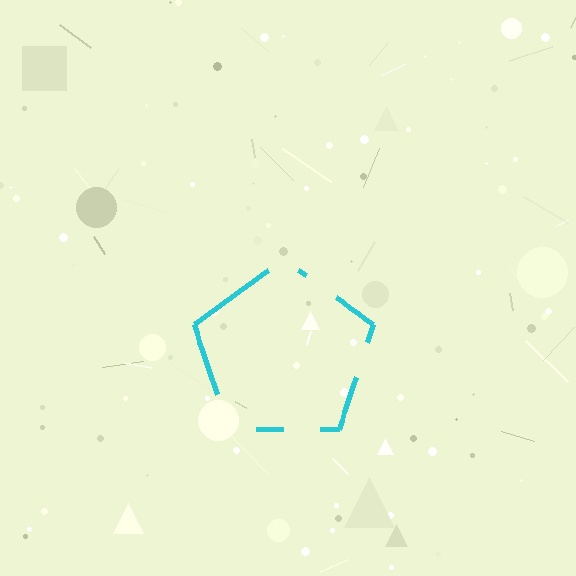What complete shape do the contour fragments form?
The contour fragments form a pentagon.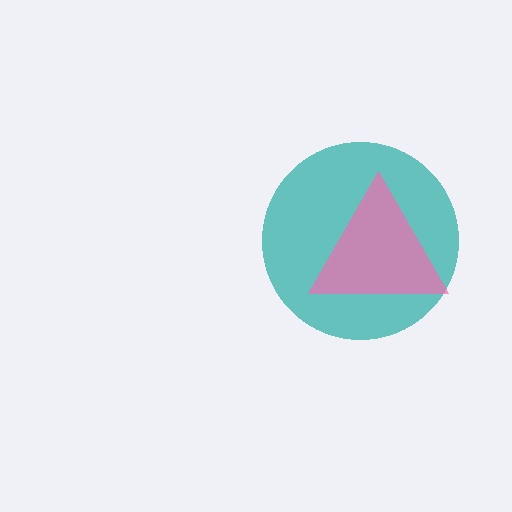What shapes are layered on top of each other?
The layered shapes are: a teal circle, a pink triangle.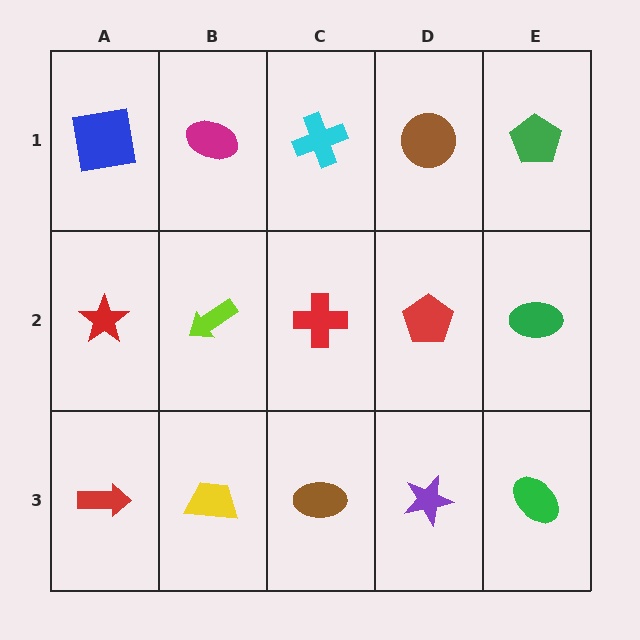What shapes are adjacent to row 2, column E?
A green pentagon (row 1, column E), a green ellipse (row 3, column E), a red pentagon (row 2, column D).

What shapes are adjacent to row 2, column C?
A cyan cross (row 1, column C), a brown ellipse (row 3, column C), a lime arrow (row 2, column B), a red pentagon (row 2, column D).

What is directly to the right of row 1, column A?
A magenta ellipse.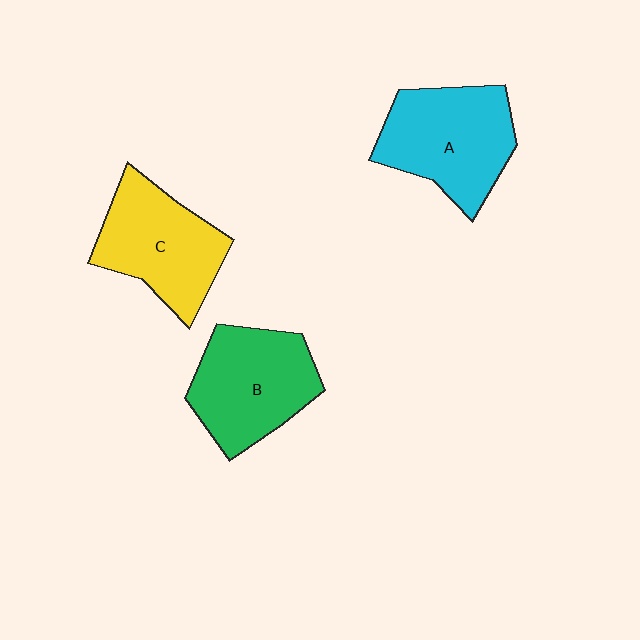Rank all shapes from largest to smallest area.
From largest to smallest: A (cyan), B (green), C (yellow).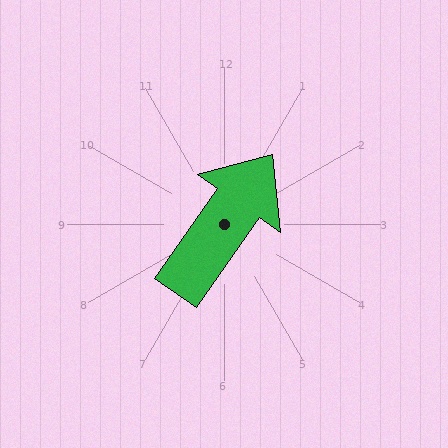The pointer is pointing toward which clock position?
Roughly 1 o'clock.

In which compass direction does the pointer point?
Northeast.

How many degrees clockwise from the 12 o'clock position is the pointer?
Approximately 35 degrees.